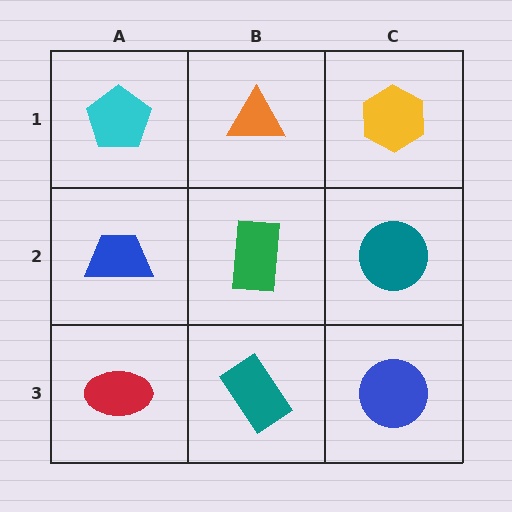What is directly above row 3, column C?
A teal circle.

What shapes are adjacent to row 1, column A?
A blue trapezoid (row 2, column A), an orange triangle (row 1, column B).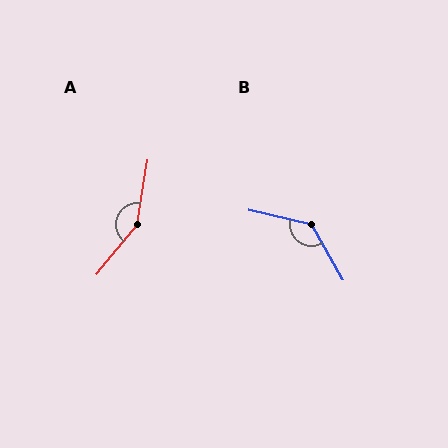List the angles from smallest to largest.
B (133°), A (150°).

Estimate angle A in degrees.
Approximately 150 degrees.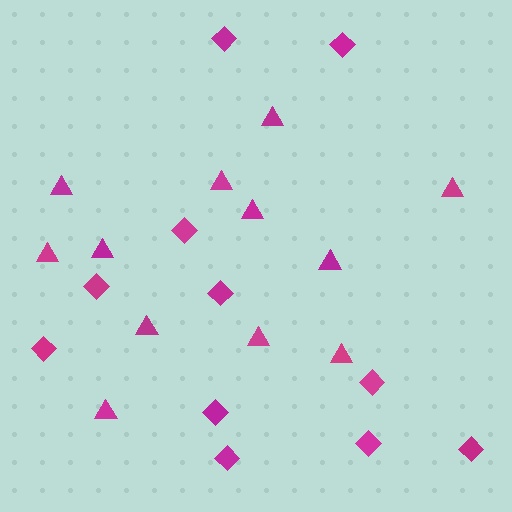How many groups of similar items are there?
There are 2 groups: one group of triangles (12) and one group of diamonds (11).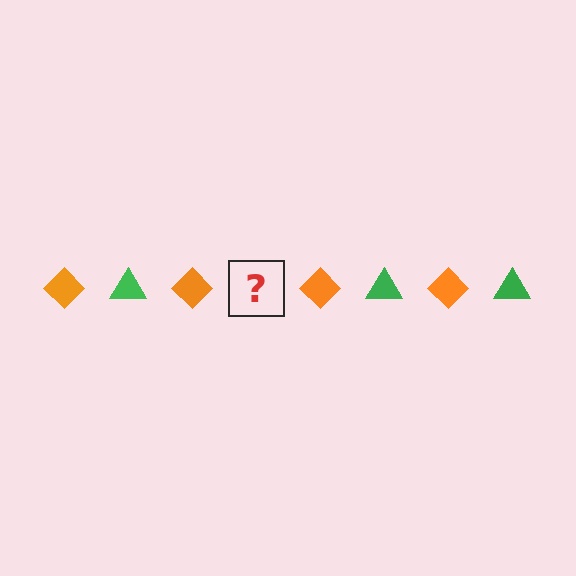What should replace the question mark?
The question mark should be replaced with a green triangle.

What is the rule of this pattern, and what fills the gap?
The rule is that the pattern alternates between orange diamond and green triangle. The gap should be filled with a green triangle.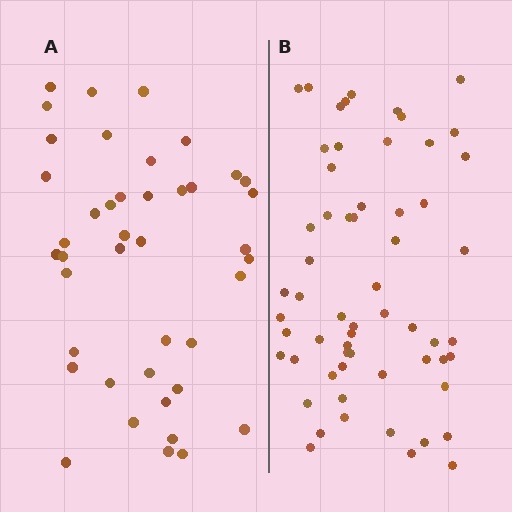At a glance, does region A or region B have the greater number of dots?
Region B (the right region) has more dots.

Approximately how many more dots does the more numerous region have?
Region B has approximately 20 more dots than region A.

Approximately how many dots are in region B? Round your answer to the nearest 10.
About 60 dots.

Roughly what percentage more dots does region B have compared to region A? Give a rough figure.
About 45% more.